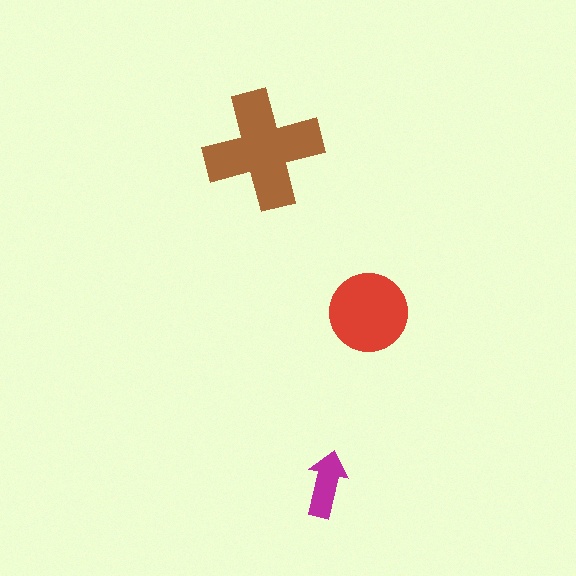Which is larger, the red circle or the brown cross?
The brown cross.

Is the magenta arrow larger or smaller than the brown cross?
Smaller.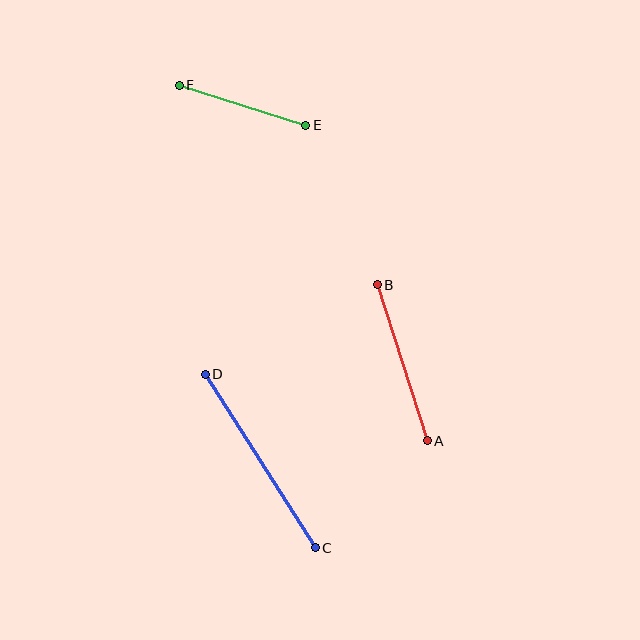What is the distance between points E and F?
The distance is approximately 133 pixels.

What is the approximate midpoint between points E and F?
The midpoint is at approximately (242, 105) pixels.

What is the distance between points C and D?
The distance is approximately 206 pixels.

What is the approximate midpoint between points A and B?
The midpoint is at approximately (402, 363) pixels.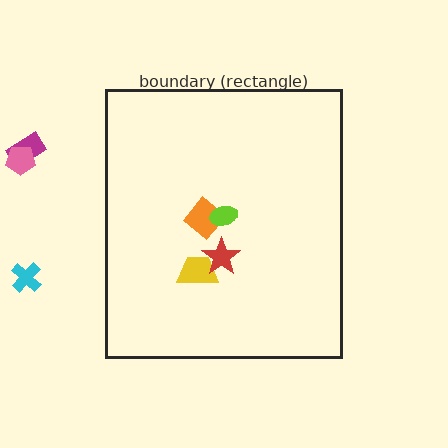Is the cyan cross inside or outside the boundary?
Outside.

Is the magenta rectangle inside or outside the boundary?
Outside.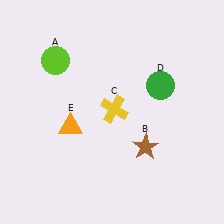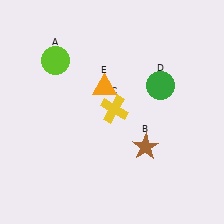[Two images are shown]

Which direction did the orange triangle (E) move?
The orange triangle (E) moved up.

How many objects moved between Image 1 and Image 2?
1 object moved between the two images.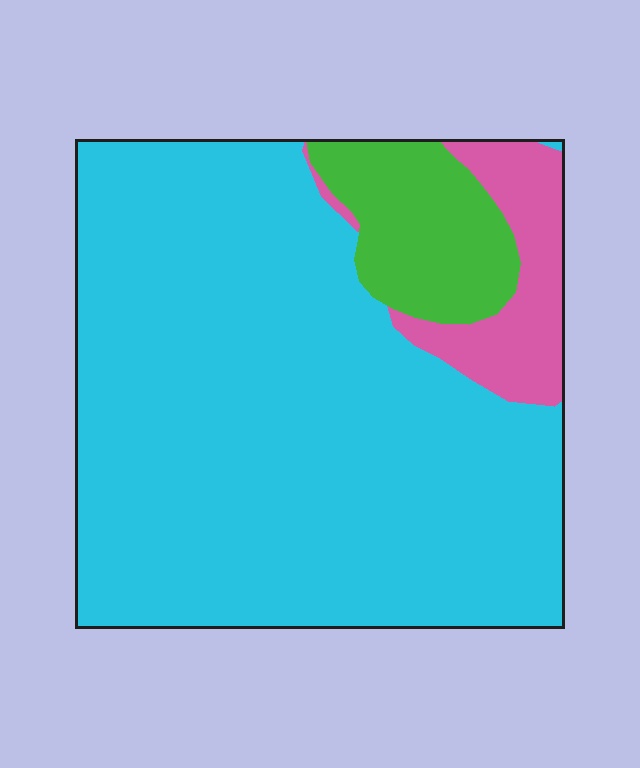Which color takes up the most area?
Cyan, at roughly 80%.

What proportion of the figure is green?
Green takes up less than a sixth of the figure.